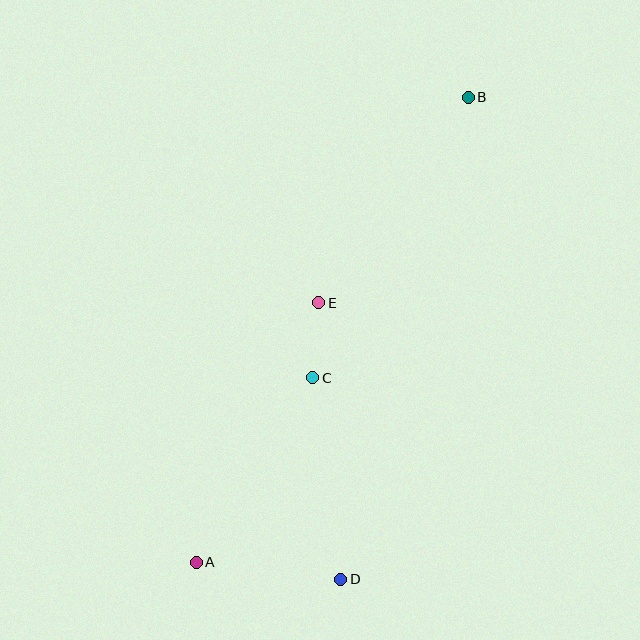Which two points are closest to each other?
Points C and E are closest to each other.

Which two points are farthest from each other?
Points A and B are farthest from each other.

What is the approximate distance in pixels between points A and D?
The distance between A and D is approximately 146 pixels.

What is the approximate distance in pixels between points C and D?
The distance between C and D is approximately 204 pixels.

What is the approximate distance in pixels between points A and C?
The distance between A and C is approximately 218 pixels.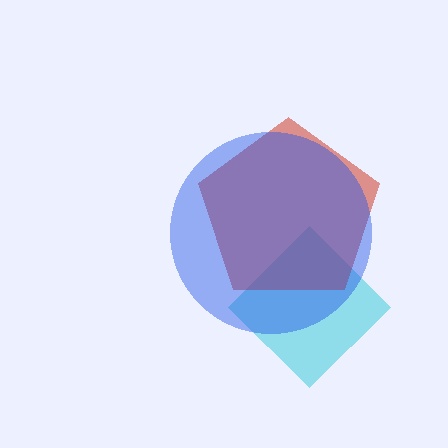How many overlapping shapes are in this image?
There are 3 overlapping shapes in the image.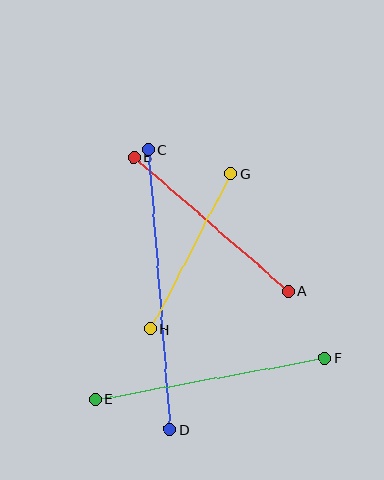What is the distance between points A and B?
The distance is approximately 204 pixels.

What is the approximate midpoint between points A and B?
The midpoint is at approximately (211, 224) pixels.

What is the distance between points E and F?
The distance is approximately 233 pixels.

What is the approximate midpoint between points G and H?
The midpoint is at approximately (191, 251) pixels.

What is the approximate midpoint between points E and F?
The midpoint is at approximately (210, 379) pixels.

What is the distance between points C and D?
The distance is approximately 280 pixels.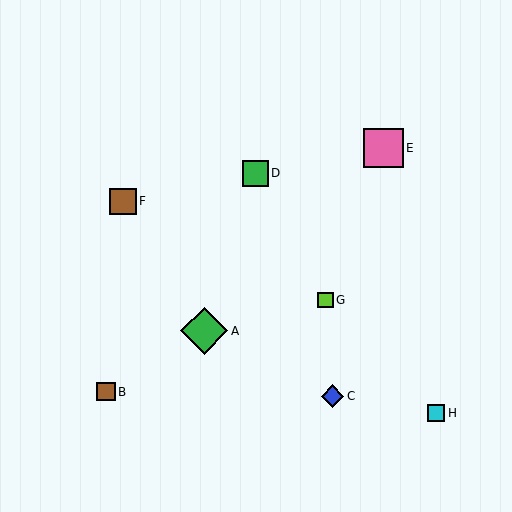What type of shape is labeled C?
Shape C is a blue diamond.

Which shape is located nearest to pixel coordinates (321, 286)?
The lime square (labeled G) at (326, 300) is nearest to that location.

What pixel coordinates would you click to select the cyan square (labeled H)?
Click at (436, 413) to select the cyan square H.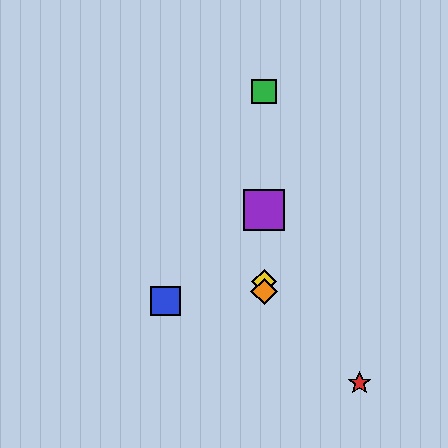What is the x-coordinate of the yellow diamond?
The yellow diamond is at x≈264.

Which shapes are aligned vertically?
The green square, the yellow diamond, the purple square, the orange diamond are aligned vertically.